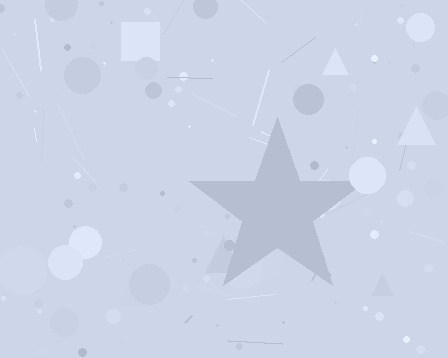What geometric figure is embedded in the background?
A star is embedded in the background.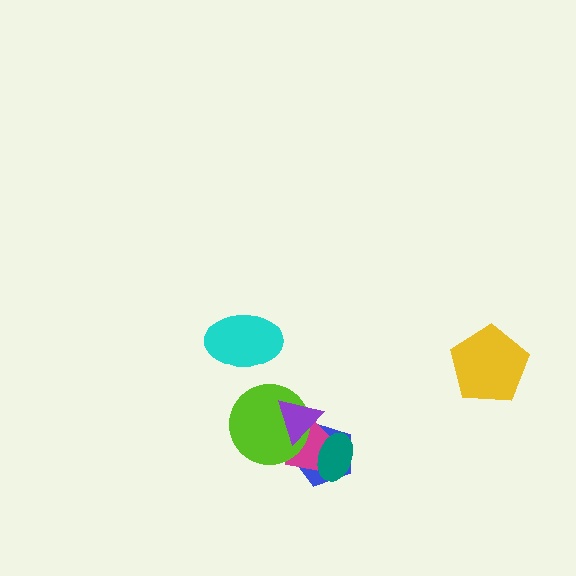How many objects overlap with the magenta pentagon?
4 objects overlap with the magenta pentagon.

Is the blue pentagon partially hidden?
Yes, it is partially covered by another shape.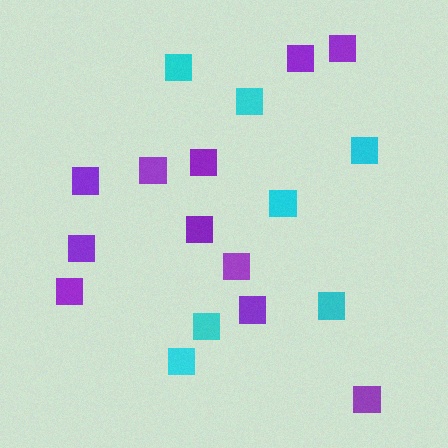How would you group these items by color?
There are 2 groups: one group of cyan squares (7) and one group of purple squares (11).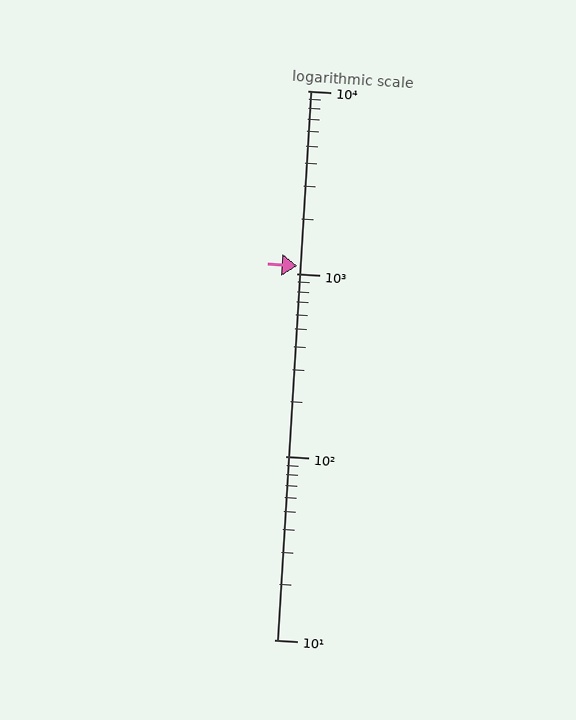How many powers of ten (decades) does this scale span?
The scale spans 3 decades, from 10 to 10000.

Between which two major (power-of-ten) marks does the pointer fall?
The pointer is between 1000 and 10000.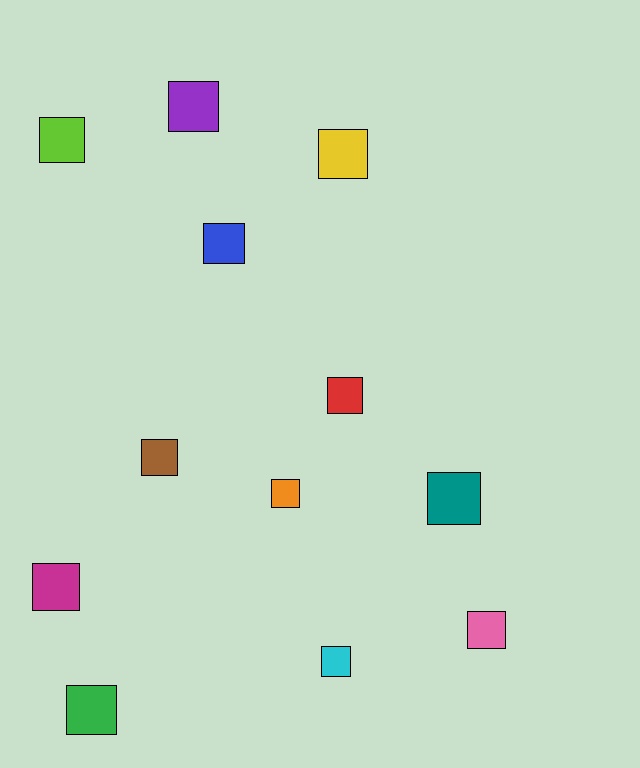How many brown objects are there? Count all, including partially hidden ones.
There is 1 brown object.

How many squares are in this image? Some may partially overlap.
There are 12 squares.